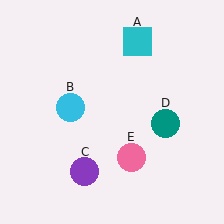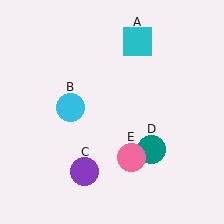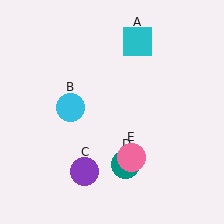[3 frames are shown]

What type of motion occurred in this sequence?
The teal circle (object D) rotated clockwise around the center of the scene.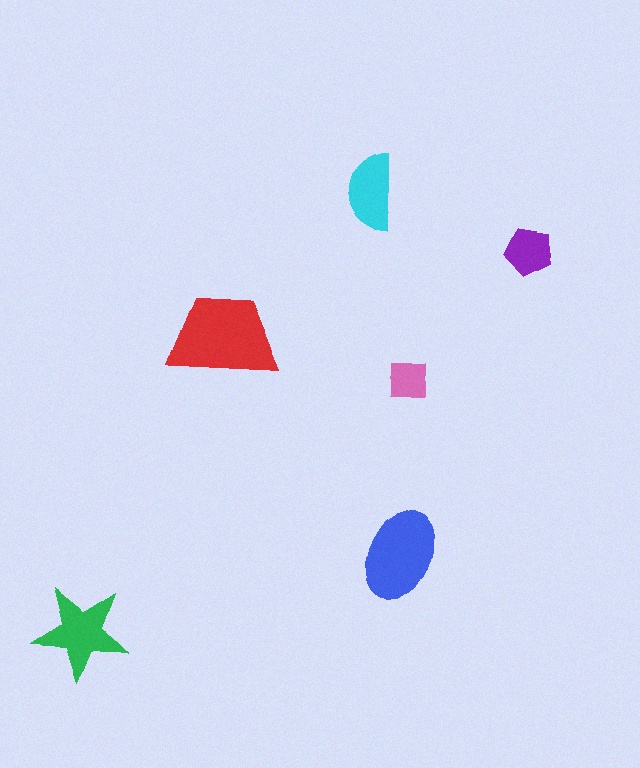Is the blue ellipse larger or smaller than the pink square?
Larger.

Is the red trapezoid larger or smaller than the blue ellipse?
Larger.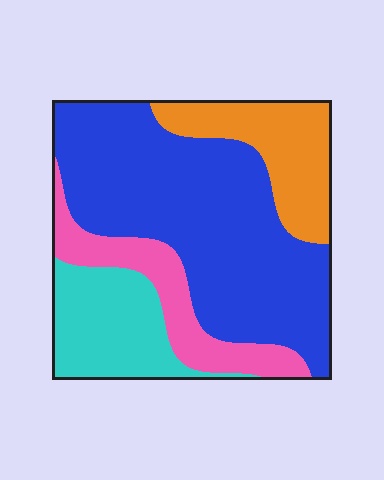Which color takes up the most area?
Blue, at roughly 50%.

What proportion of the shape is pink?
Pink covers roughly 15% of the shape.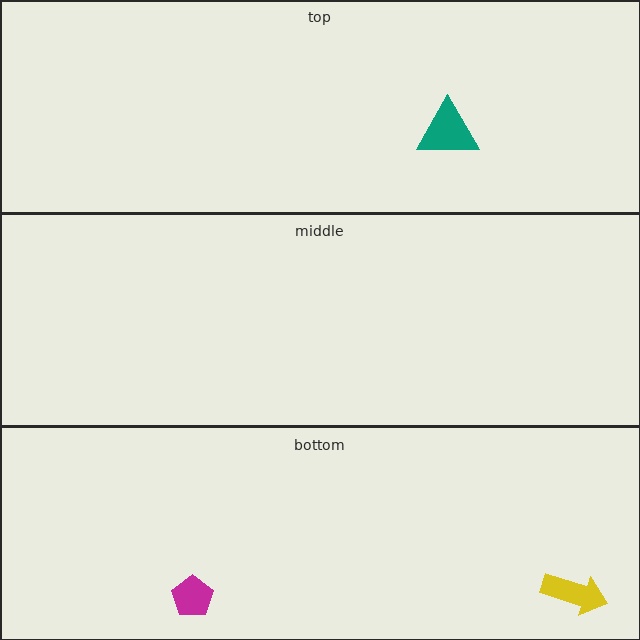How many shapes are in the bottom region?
2.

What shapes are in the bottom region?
The yellow arrow, the magenta pentagon.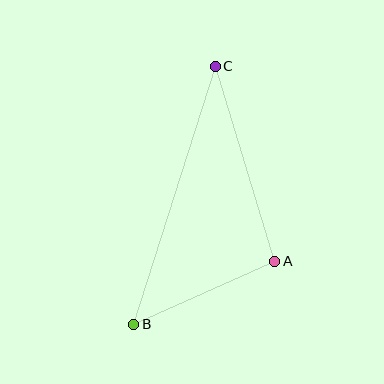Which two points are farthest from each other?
Points B and C are farthest from each other.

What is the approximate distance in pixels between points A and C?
The distance between A and C is approximately 204 pixels.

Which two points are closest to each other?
Points A and B are closest to each other.